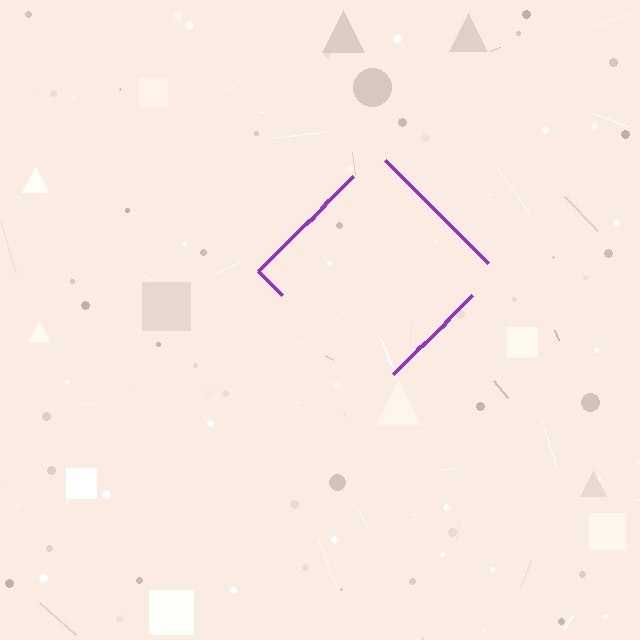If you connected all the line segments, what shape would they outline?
They would outline a diamond.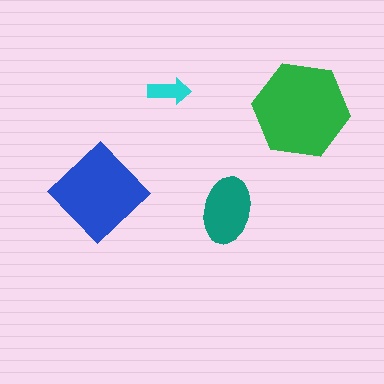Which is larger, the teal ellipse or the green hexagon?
The green hexagon.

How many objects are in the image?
There are 4 objects in the image.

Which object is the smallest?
The cyan arrow.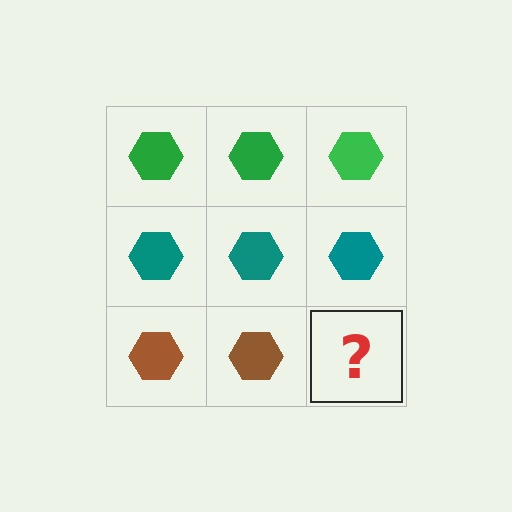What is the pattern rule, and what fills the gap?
The rule is that each row has a consistent color. The gap should be filled with a brown hexagon.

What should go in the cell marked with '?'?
The missing cell should contain a brown hexagon.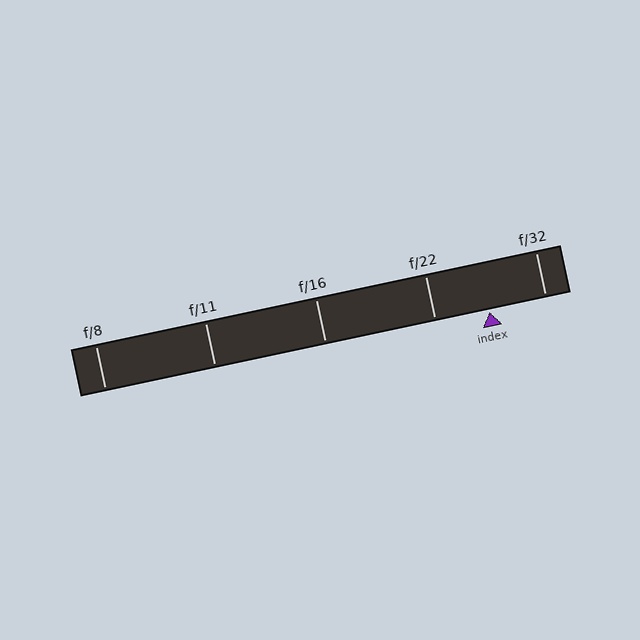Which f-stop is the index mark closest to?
The index mark is closest to f/22.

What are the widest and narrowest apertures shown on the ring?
The widest aperture shown is f/8 and the narrowest is f/32.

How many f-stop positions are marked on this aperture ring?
There are 5 f-stop positions marked.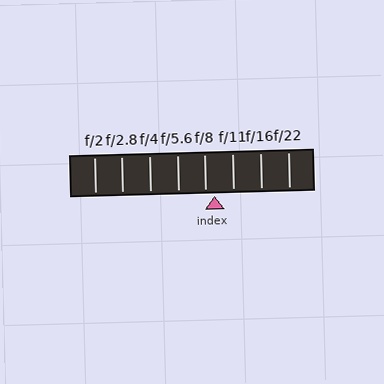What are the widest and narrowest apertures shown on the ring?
The widest aperture shown is f/2 and the narrowest is f/22.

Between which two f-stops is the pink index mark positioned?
The index mark is between f/8 and f/11.